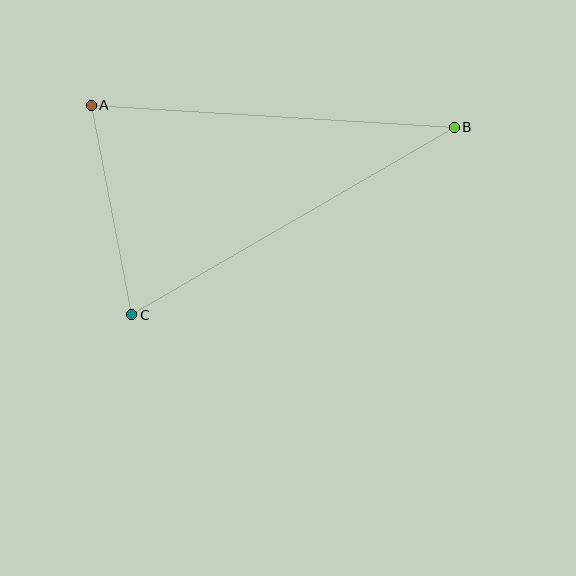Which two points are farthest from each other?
Points B and C are farthest from each other.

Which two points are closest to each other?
Points A and C are closest to each other.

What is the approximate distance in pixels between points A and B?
The distance between A and B is approximately 364 pixels.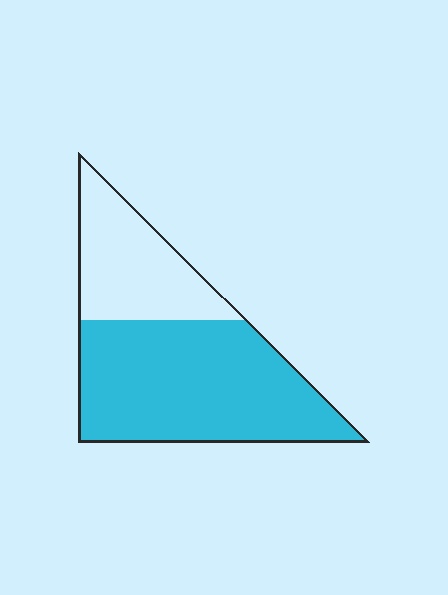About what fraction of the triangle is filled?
About two thirds (2/3).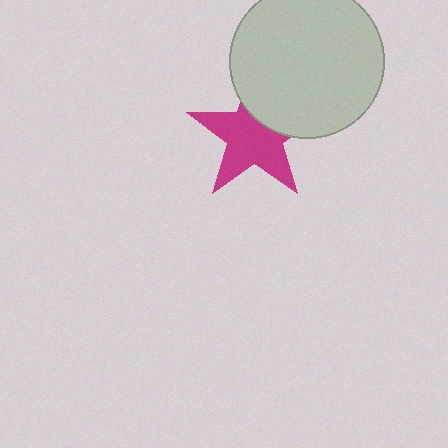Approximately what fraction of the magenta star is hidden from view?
Roughly 31% of the magenta star is hidden behind the light gray circle.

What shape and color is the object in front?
The object in front is a light gray circle.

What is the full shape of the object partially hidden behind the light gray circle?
The partially hidden object is a magenta star.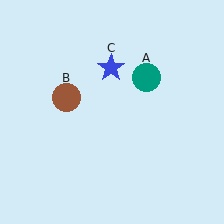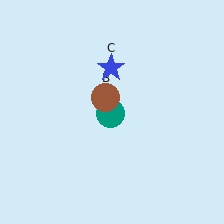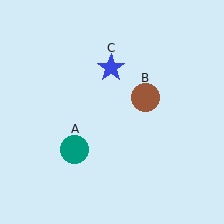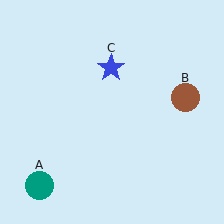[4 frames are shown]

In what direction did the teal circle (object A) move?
The teal circle (object A) moved down and to the left.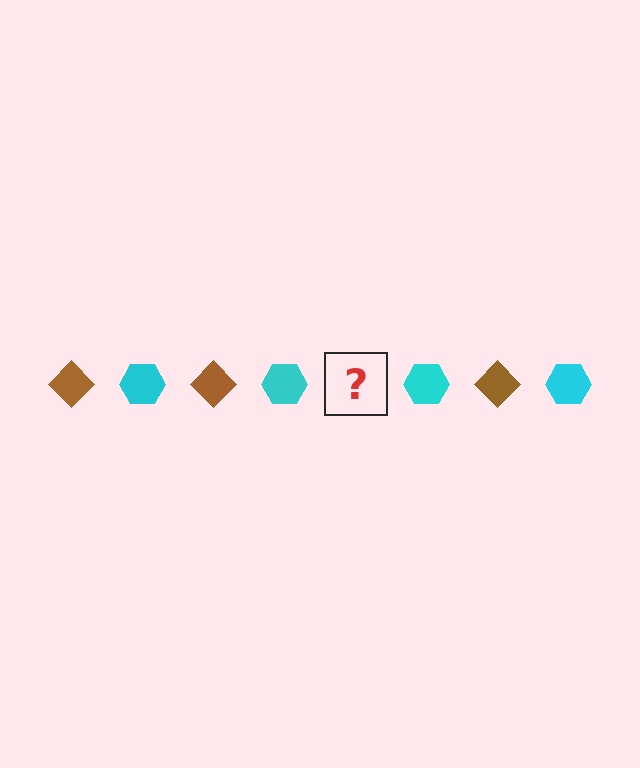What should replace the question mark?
The question mark should be replaced with a brown diamond.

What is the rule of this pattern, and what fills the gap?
The rule is that the pattern alternates between brown diamond and cyan hexagon. The gap should be filled with a brown diamond.